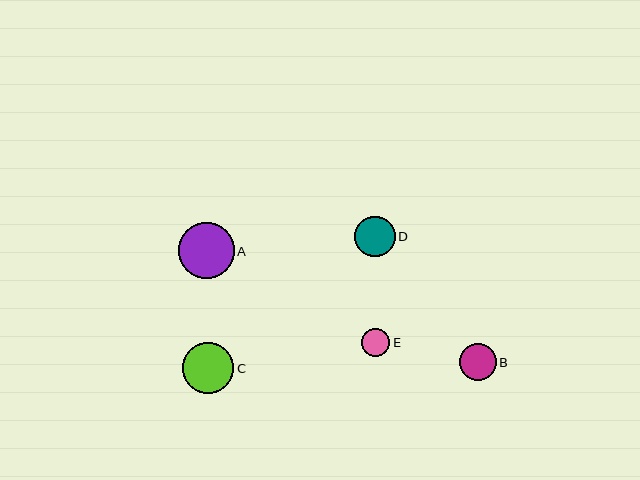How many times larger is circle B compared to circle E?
Circle B is approximately 1.3 times the size of circle E.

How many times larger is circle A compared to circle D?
Circle A is approximately 1.4 times the size of circle D.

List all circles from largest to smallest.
From largest to smallest: A, C, D, B, E.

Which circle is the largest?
Circle A is the largest with a size of approximately 55 pixels.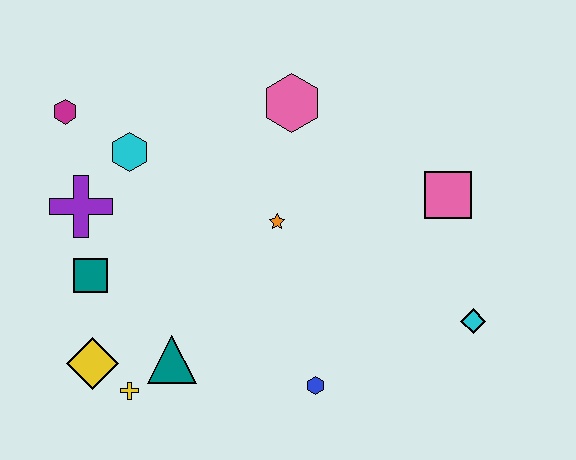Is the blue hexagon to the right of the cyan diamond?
No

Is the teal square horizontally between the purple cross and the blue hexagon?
Yes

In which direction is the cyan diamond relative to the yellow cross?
The cyan diamond is to the right of the yellow cross.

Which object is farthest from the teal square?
The cyan diamond is farthest from the teal square.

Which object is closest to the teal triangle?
The yellow cross is closest to the teal triangle.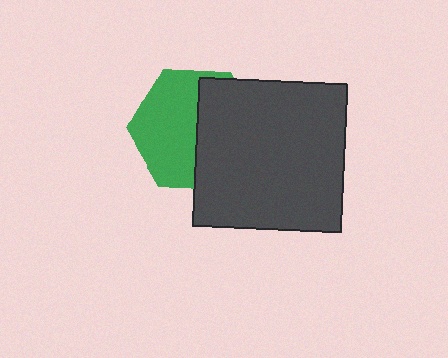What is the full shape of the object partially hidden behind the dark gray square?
The partially hidden object is a green hexagon.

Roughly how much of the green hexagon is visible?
About half of it is visible (roughly 53%).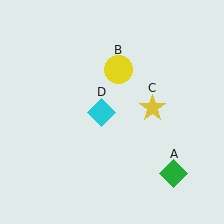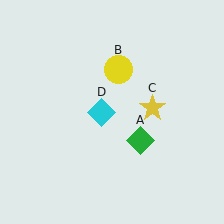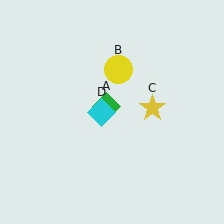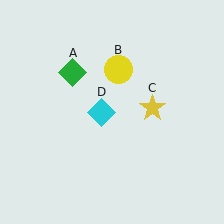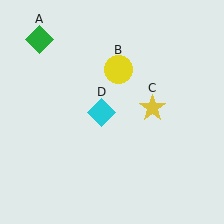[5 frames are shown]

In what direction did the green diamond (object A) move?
The green diamond (object A) moved up and to the left.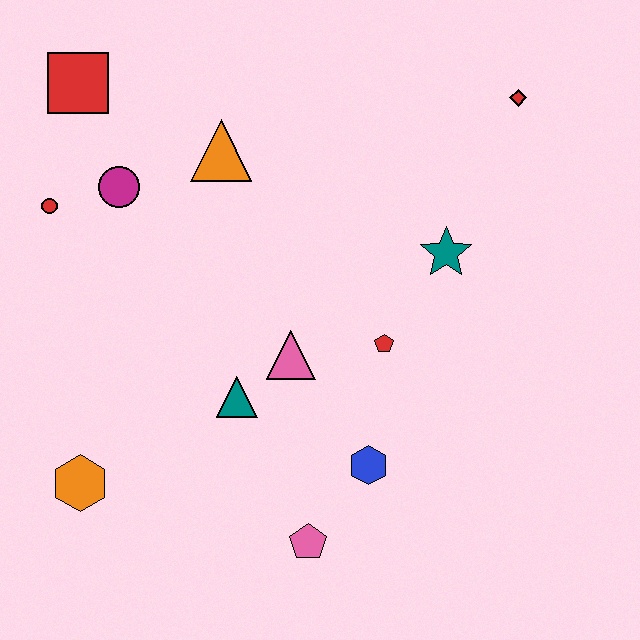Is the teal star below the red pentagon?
No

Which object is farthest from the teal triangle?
The red diamond is farthest from the teal triangle.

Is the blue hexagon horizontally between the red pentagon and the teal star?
No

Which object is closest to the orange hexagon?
The teal triangle is closest to the orange hexagon.